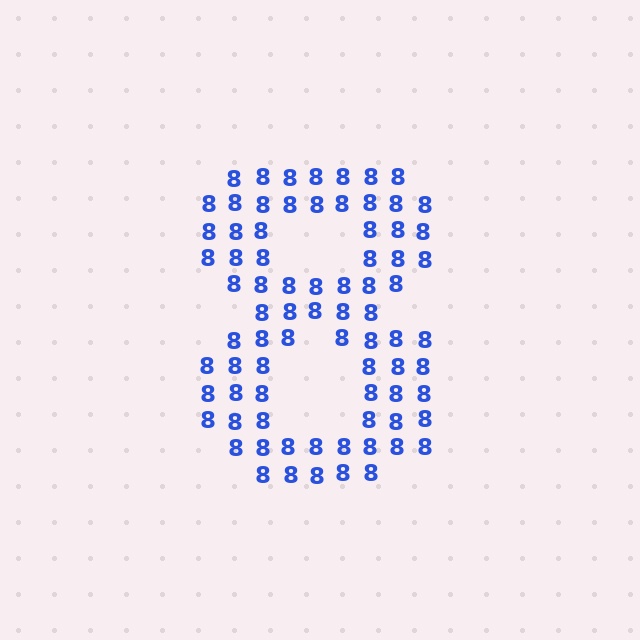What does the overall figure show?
The overall figure shows the digit 8.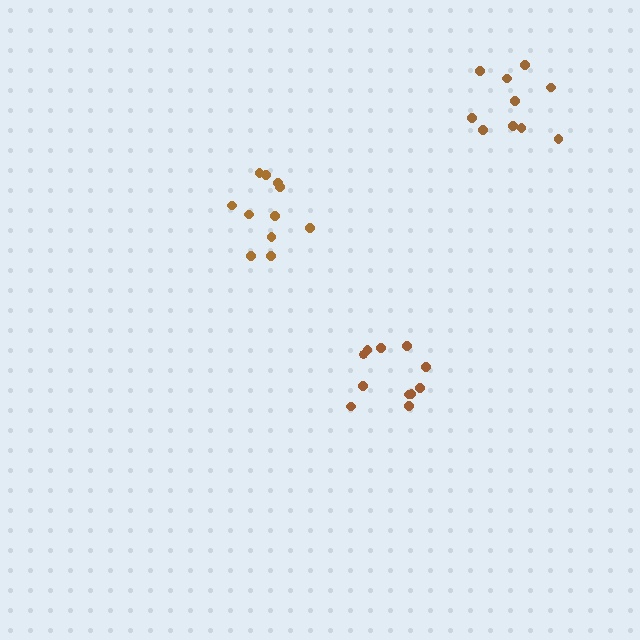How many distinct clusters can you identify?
There are 3 distinct clusters.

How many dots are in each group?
Group 1: 11 dots, Group 2: 10 dots, Group 3: 11 dots (32 total).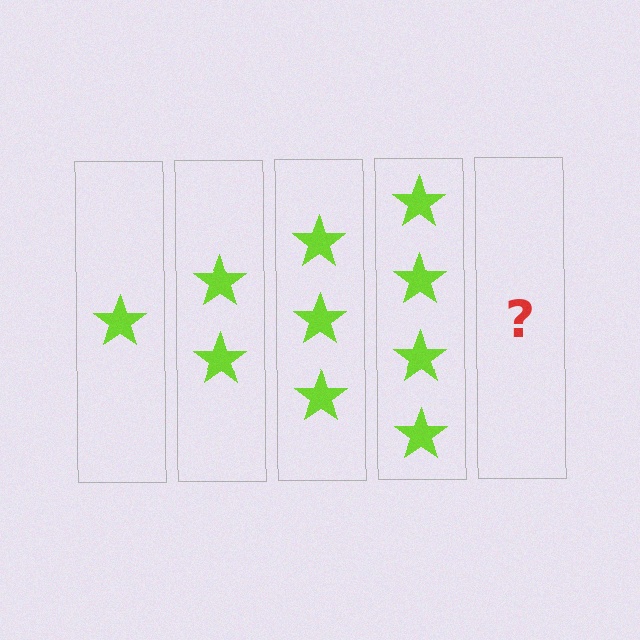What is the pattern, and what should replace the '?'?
The pattern is that each step adds one more star. The '?' should be 5 stars.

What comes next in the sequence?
The next element should be 5 stars.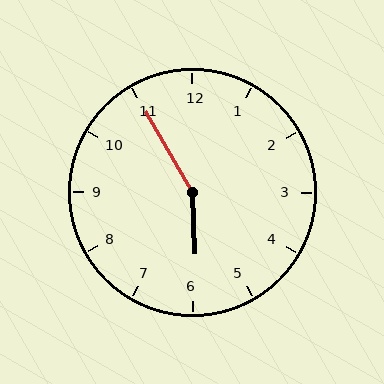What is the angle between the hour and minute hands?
Approximately 152 degrees.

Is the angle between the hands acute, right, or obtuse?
It is obtuse.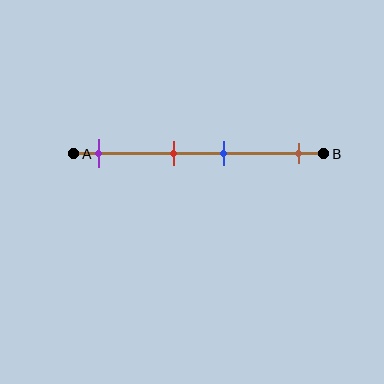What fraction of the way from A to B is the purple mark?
The purple mark is approximately 10% (0.1) of the way from A to B.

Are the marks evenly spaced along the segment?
No, the marks are not evenly spaced.